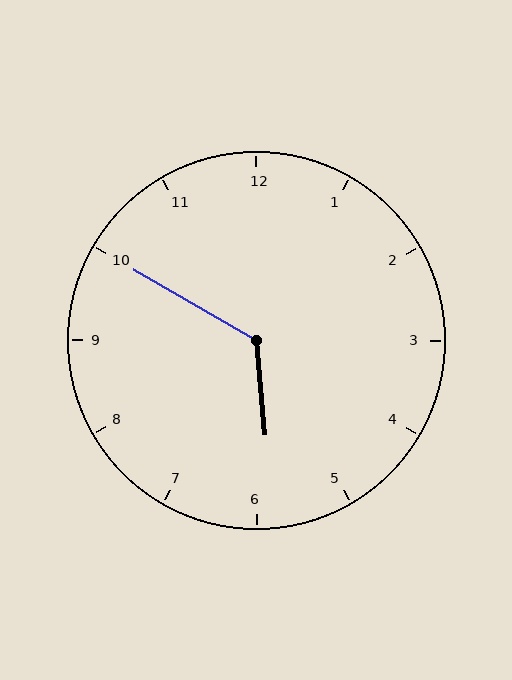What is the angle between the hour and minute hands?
Approximately 125 degrees.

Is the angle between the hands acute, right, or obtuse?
It is obtuse.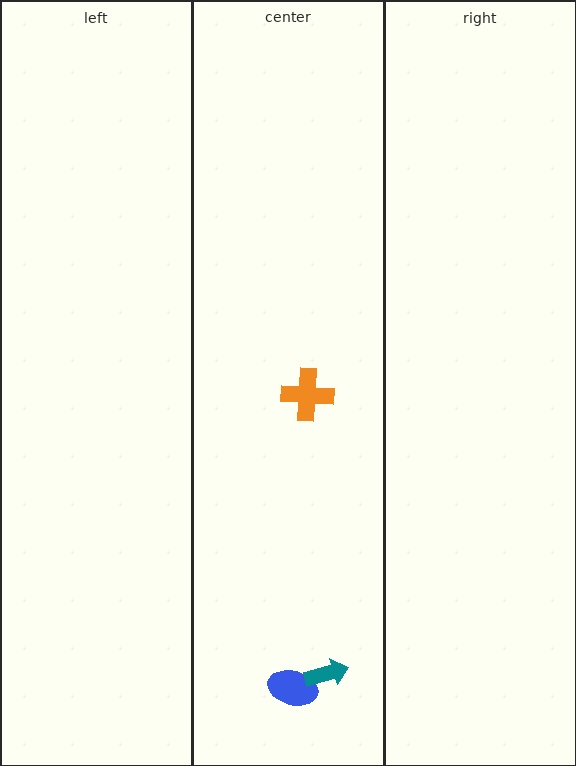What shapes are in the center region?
The blue ellipse, the teal arrow, the orange cross.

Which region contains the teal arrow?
The center region.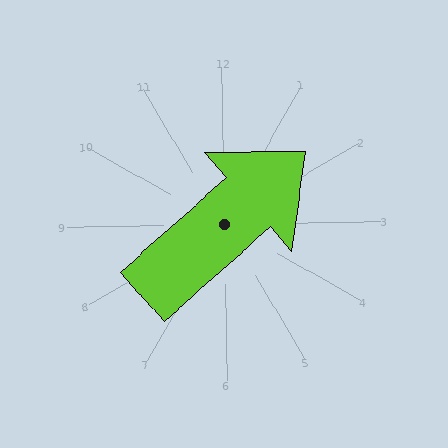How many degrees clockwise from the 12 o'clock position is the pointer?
Approximately 49 degrees.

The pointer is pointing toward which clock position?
Roughly 2 o'clock.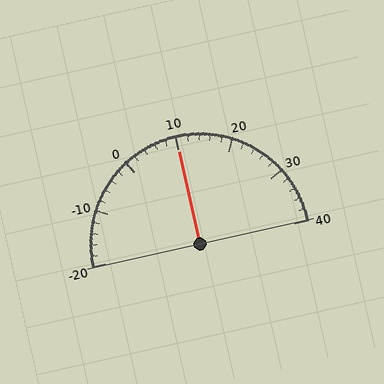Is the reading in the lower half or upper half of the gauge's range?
The reading is in the upper half of the range (-20 to 40).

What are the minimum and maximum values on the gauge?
The gauge ranges from -20 to 40.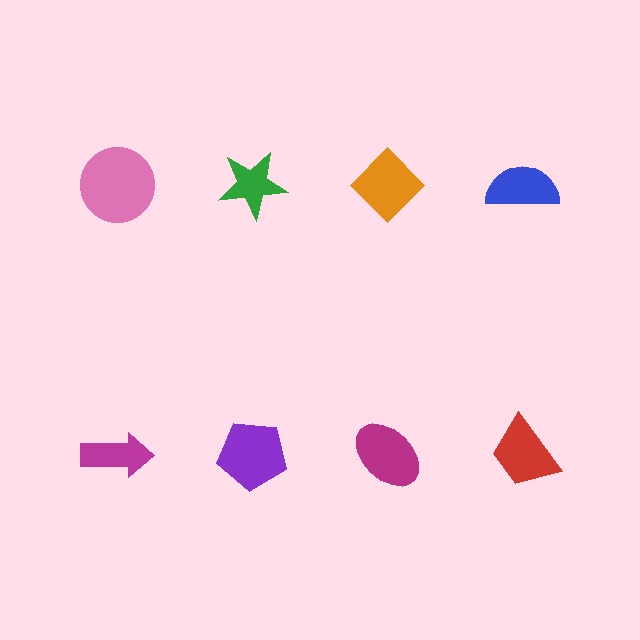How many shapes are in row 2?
4 shapes.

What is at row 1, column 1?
A pink circle.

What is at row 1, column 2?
A green star.